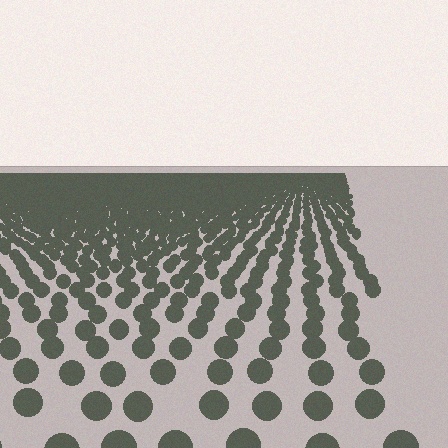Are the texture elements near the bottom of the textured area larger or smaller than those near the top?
Larger. Near the bottom, elements are closer to the viewer and appear at a bigger on-screen size.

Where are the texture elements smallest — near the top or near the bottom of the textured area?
Near the top.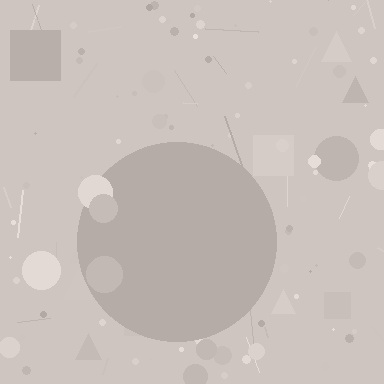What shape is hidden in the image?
A circle is hidden in the image.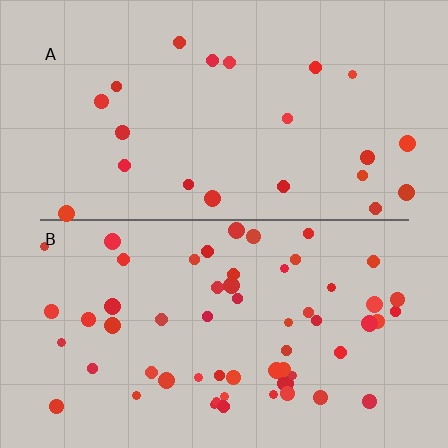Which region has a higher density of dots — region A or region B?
B (the bottom).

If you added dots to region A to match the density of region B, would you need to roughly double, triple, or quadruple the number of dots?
Approximately triple.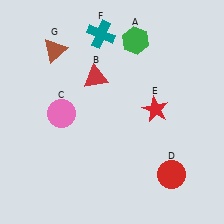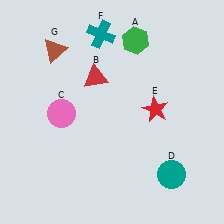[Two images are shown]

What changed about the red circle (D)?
In Image 1, D is red. In Image 2, it changed to teal.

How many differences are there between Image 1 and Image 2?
There is 1 difference between the two images.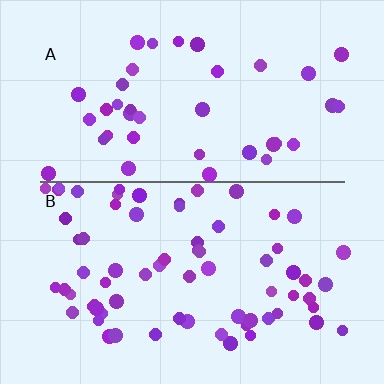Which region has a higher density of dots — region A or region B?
B (the bottom).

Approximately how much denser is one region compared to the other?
Approximately 1.8× — region B over region A.